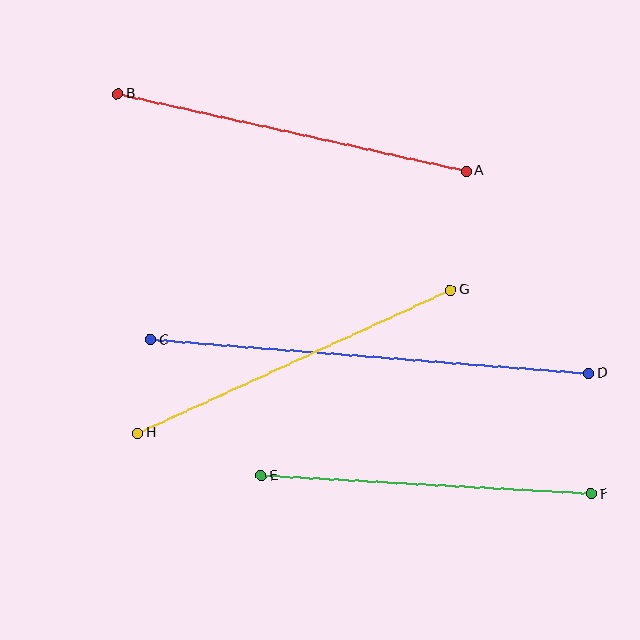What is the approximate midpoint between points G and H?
The midpoint is at approximately (294, 361) pixels.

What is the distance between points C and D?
The distance is approximately 439 pixels.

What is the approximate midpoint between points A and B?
The midpoint is at approximately (292, 132) pixels.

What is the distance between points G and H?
The distance is approximately 343 pixels.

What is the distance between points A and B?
The distance is approximately 357 pixels.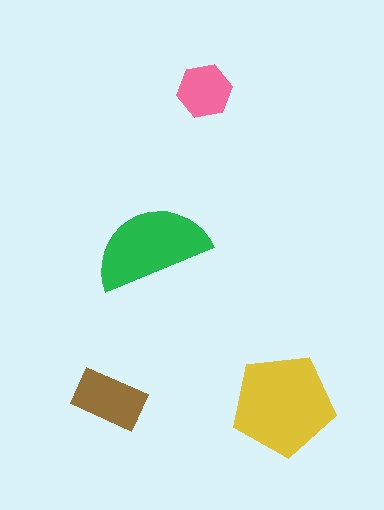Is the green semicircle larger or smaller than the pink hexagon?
Larger.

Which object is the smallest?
The pink hexagon.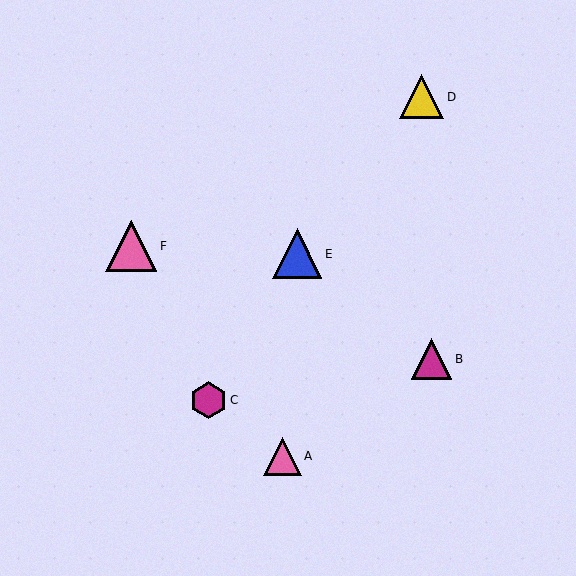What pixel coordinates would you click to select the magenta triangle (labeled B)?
Click at (431, 359) to select the magenta triangle B.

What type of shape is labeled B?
Shape B is a magenta triangle.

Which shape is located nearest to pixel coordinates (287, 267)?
The blue triangle (labeled E) at (297, 254) is nearest to that location.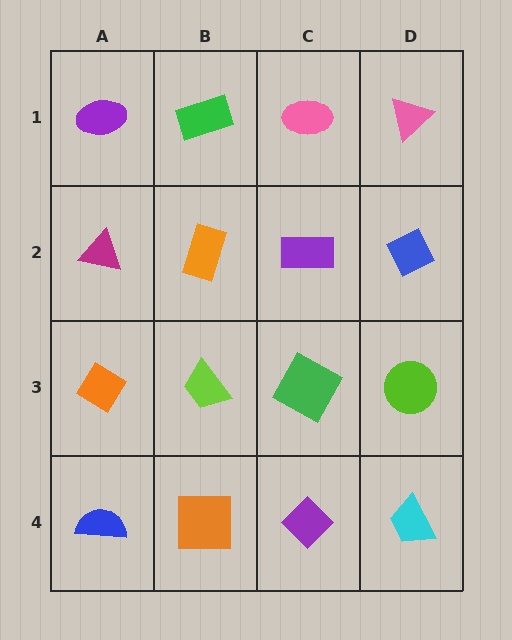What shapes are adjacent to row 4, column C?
A green square (row 3, column C), an orange square (row 4, column B), a cyan trapezoid (row 4, column D).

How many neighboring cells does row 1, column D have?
2.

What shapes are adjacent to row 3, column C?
A purple rectangle (row 2, column C), a purple diamond (row 4, column C), a lime trapezoid (row 3, column B), a lime circle (row 3, column D).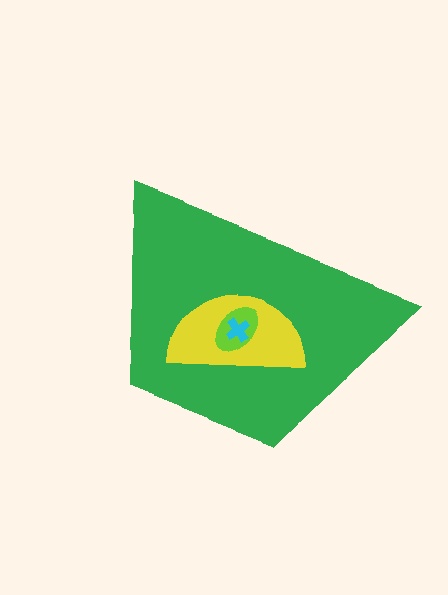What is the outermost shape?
The green trapezoid.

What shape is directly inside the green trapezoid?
The yellow semicircle.